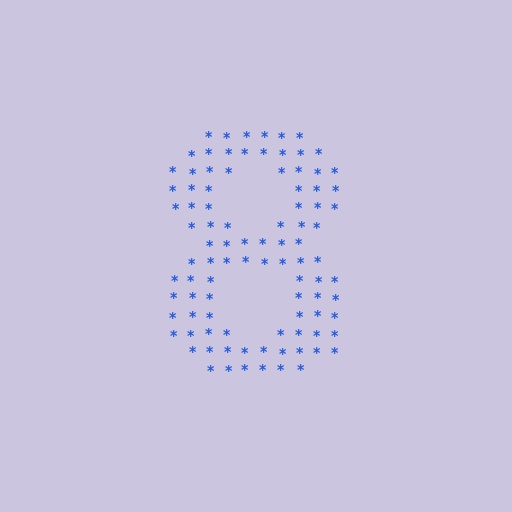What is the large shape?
The large shape is the digit 8.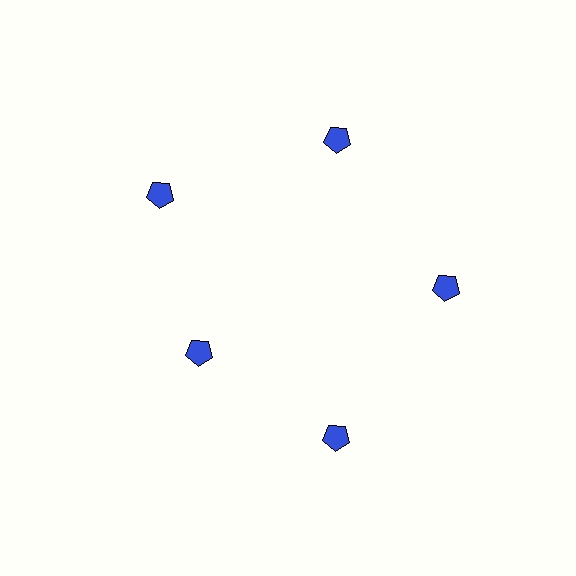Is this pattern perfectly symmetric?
No. The 5 blue pentagons are arranged in a ring, but one element near the 8 o'clock position is pulled inward toward the center, breaking the 5-fold rotational symmetry.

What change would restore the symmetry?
The symmetry would be restored by moving it outward, back onto the ring so that all 5 pentagons sit at equal angles and equal distance from the center.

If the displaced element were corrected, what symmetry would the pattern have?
It would have 5-fold rotational symmetry — the pattern would map onto itself every 72 degrees.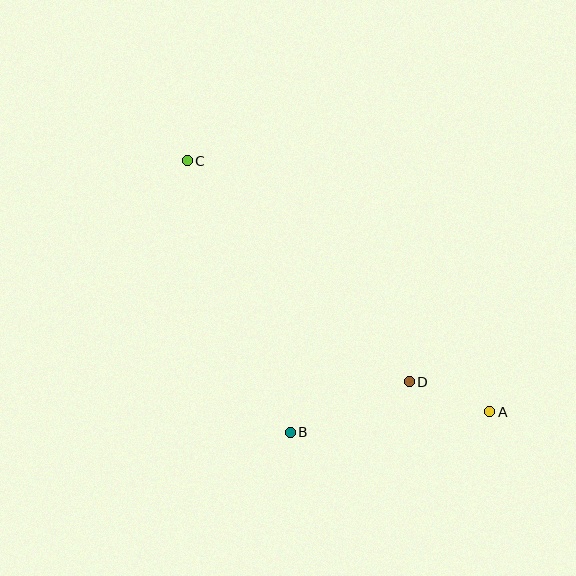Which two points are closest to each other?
Points A and D are closest to each other.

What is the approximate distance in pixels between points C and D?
The distance between C and D is approximately 313 pixels.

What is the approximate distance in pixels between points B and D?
The distance between B and D is approximately 129 pixels.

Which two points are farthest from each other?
Points A and C are farthest from each other.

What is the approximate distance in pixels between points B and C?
The distance between B and C is approximately 290 pixels.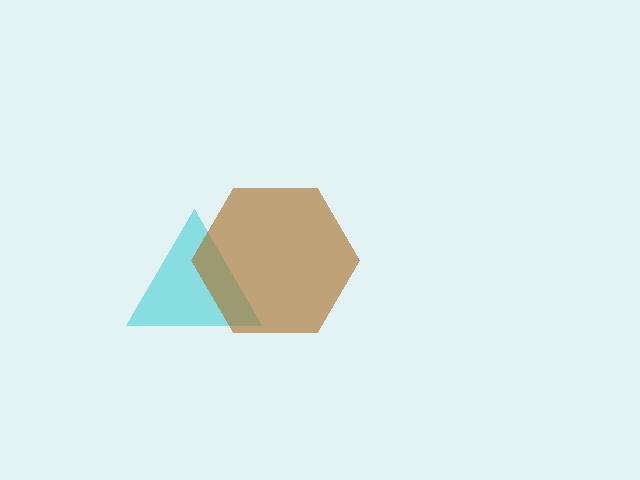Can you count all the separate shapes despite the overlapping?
Yes, there are 2 separate shapes.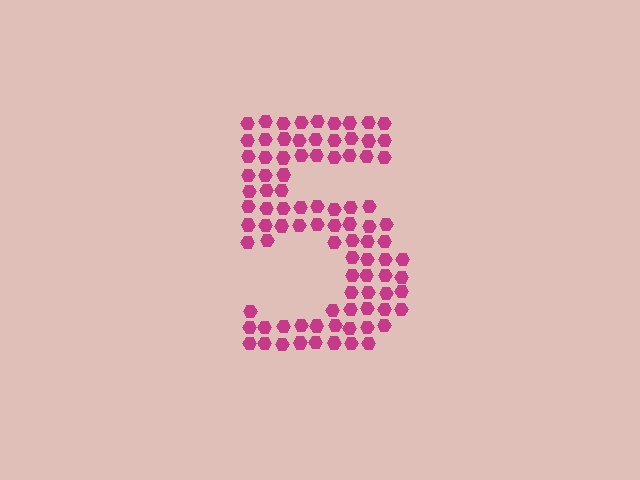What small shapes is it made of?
It is made of small hexagons.